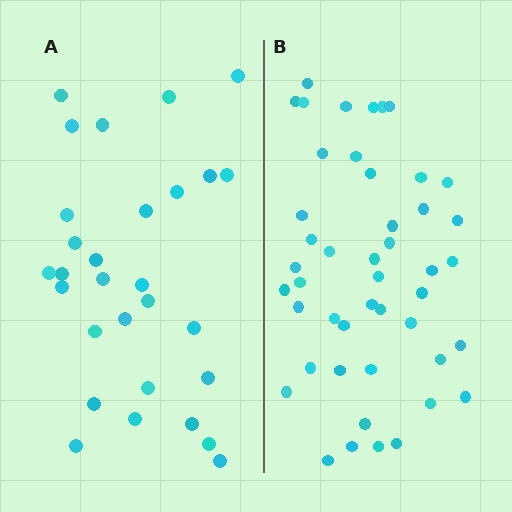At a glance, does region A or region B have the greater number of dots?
Region B (the right region) has more dots.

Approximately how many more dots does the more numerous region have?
Region B has approximately 15 more dots than region A.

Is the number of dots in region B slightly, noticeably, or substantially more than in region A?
Region B has substantially more. The ratio is roughly 1.6 to 1.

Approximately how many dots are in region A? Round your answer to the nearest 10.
About 30 dots. (The exact count is 29, which rounds to 30.)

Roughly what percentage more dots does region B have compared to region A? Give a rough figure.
About 60% more.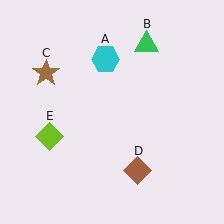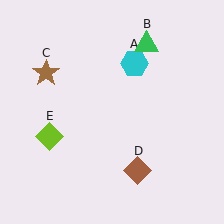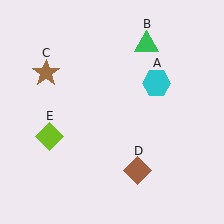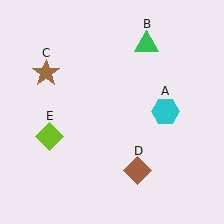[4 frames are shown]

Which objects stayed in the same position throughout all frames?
Green triangle (object B) and brown star (object C) and brown diamond (object D) and lime diamond (object E) remained stationary.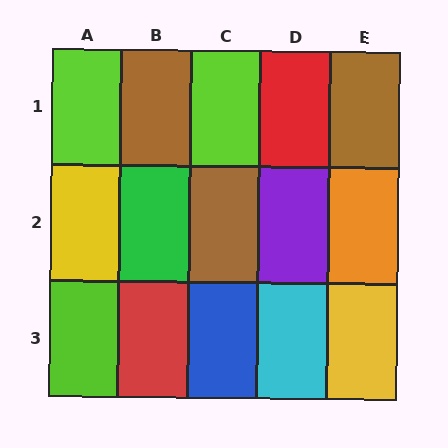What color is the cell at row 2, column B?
Green.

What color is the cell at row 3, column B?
Red.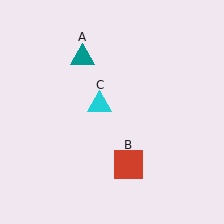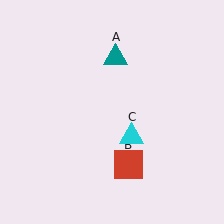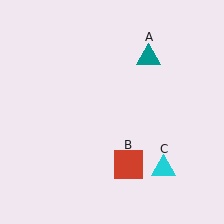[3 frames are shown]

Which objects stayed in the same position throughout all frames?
Red square (object B) remained stationary.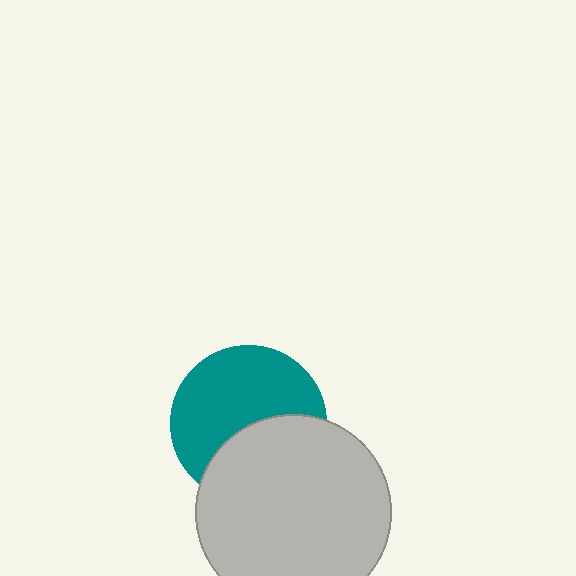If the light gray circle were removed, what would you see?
You would see the complete teal circle.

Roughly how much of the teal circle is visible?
About half of it is visible (roughly 59%).